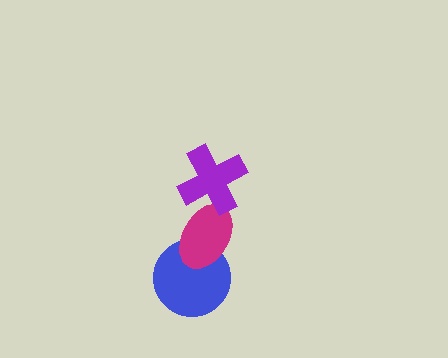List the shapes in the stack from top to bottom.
From top to bottom: the purple cross, the magenta ellipse, the blue circle.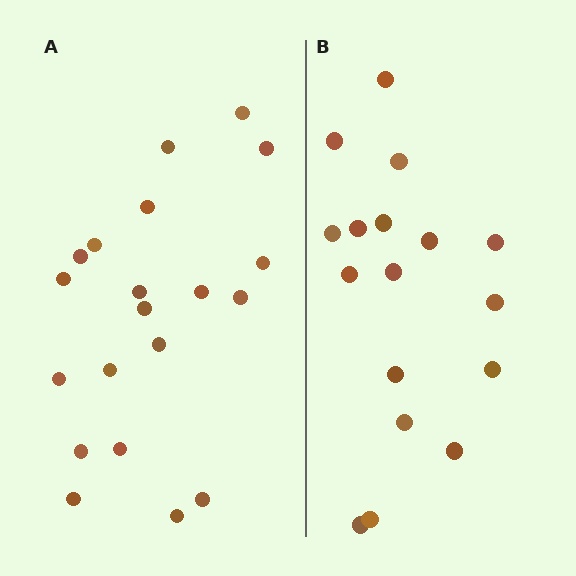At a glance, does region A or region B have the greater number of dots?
Region A (the left region) has more dots.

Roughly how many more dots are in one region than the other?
Region A has just a few more — roughly 2 or 3 more dots than region B.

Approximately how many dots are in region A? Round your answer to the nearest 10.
About 20 dots.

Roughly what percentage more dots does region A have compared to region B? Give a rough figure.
About 20% more.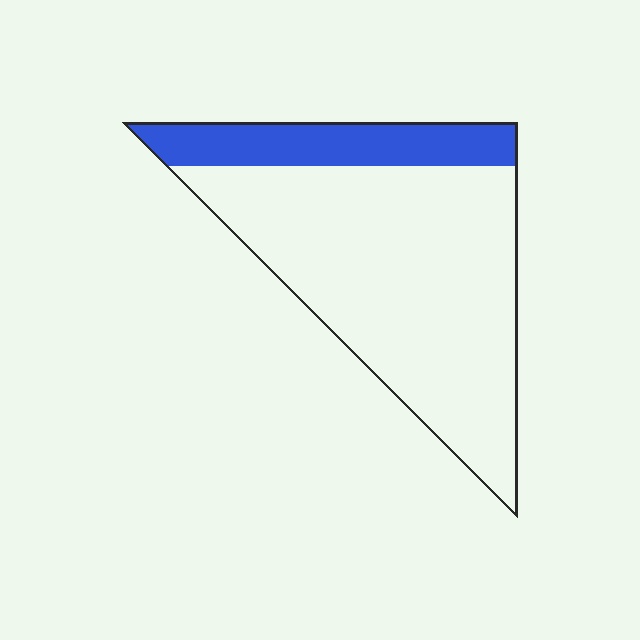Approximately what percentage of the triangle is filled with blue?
Approximately 20%.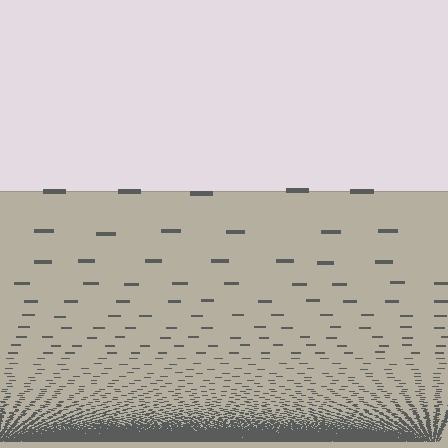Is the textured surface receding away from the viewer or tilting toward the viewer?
The surface appears to tilt toward the viewer. Texture elements get larger and sparser toward the top.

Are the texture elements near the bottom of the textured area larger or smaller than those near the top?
Smaller. The gradient is inverted — elements near the bottom are smaller and denser.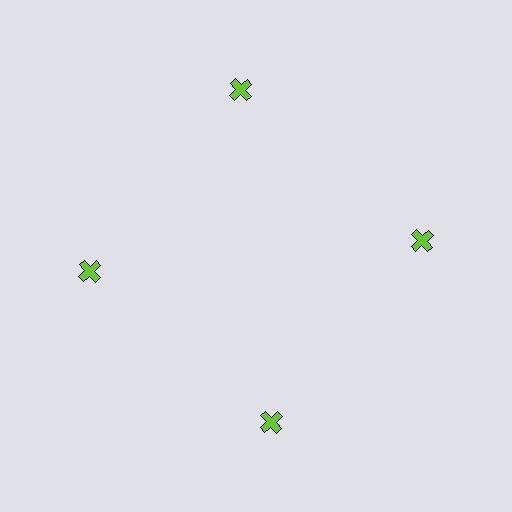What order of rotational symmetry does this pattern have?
This pattern has 4-fold rotational symmetry.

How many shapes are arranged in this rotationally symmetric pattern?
There are 4 shapes, arranged in 4 groups of 1.